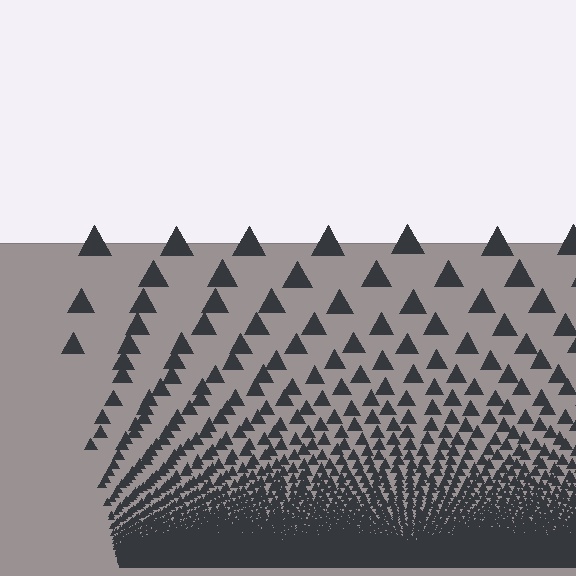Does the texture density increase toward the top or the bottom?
Density increases toward the bottom.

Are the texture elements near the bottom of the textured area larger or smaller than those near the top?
Smaller. The gradient is inverted — elements near the bottom are smaller and denser.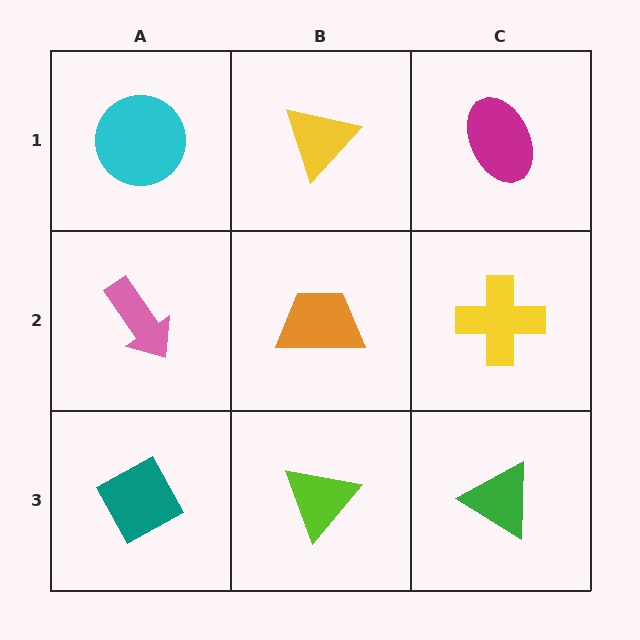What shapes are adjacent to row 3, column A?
A pink arrow (row 2, column A), a lime triangle (row 3, column B).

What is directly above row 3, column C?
A yellow cross.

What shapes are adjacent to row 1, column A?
A pink arrow (row 2, column A), a yellow triangle (row 1, column B).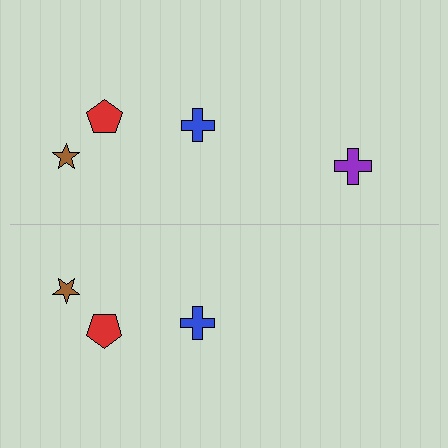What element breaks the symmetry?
A purple cross is missing from the bottom side.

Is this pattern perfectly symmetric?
No, the pattern is not perfectly symmetric. A purple cross is missing from the bottom side.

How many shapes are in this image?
There are 7 shapes in this image.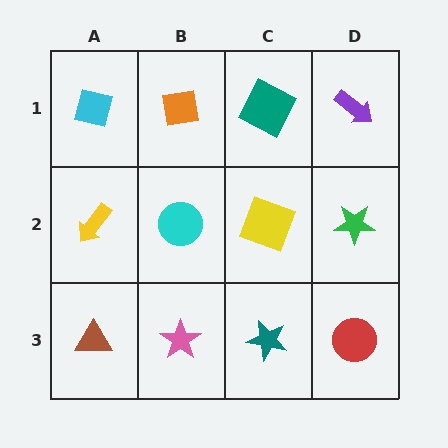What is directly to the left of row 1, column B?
A cyan square.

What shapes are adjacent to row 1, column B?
A cyan circle (row 2, column B), a cyan square (row 1, column A), a teal square (row 1, column C).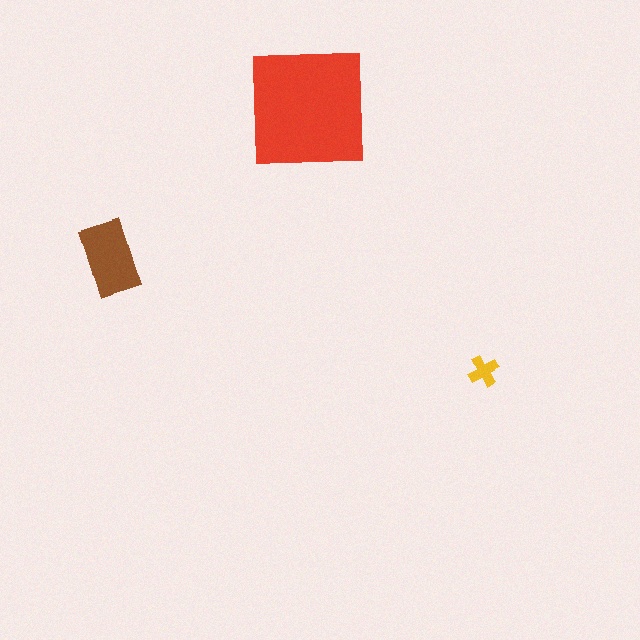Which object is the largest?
The red square.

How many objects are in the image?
There are 3 objects in the image.